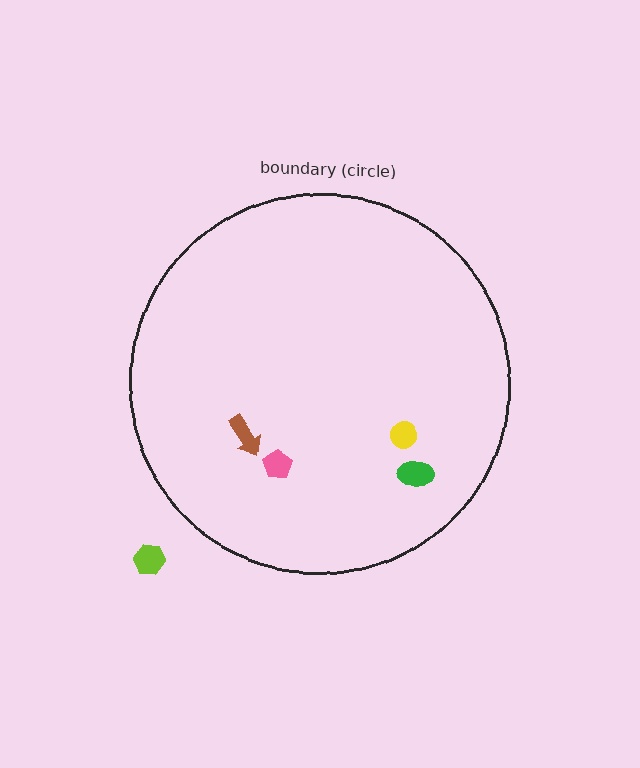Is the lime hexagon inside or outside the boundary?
Outside.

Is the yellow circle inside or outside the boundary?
Inside.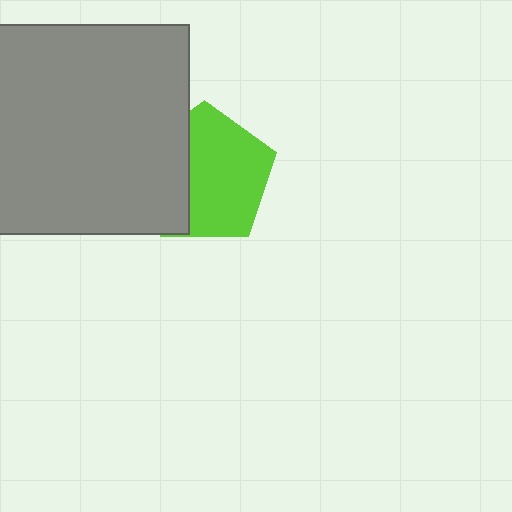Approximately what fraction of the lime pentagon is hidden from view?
Roughly 35% of the lime pentagon is hidden behind the gray square.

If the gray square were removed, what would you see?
You would see the complete lime pentagon.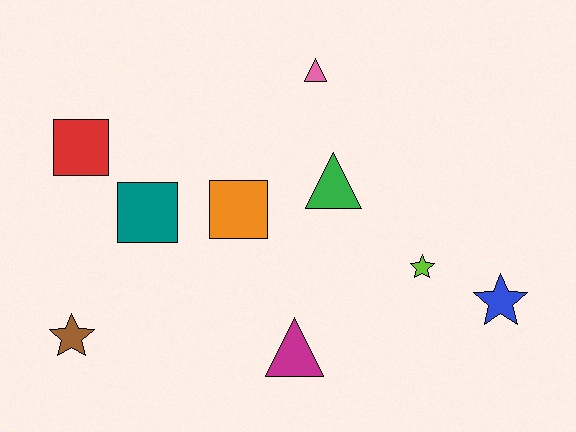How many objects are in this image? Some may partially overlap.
There are 9 objects.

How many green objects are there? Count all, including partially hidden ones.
There is 1 green object.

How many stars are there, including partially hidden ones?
There are 3 stars.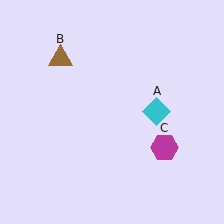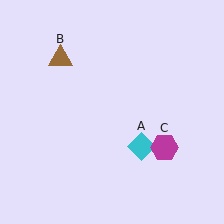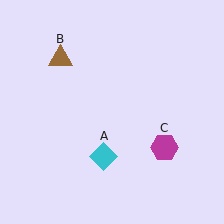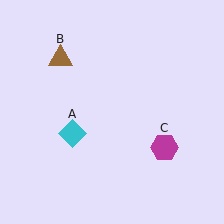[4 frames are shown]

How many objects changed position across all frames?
1 object changed position: cyan diamond (object A).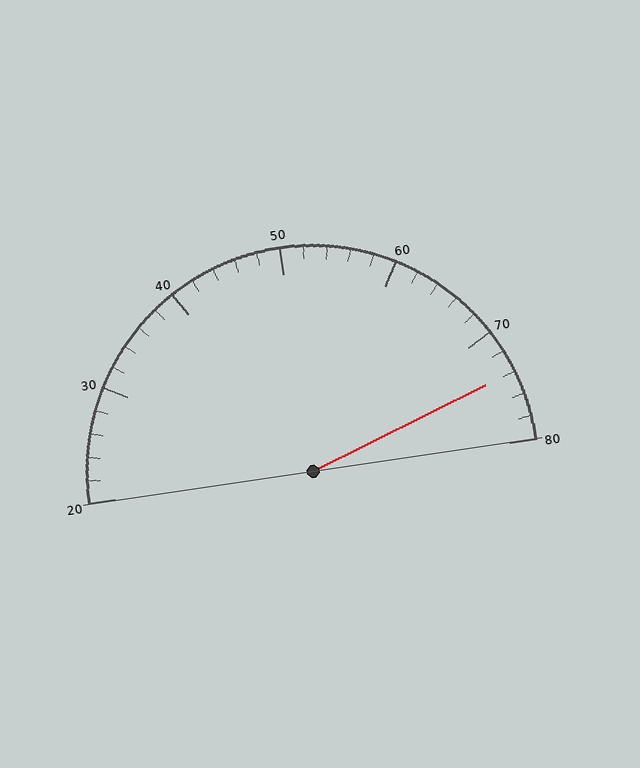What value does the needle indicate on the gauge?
The needle indicates approximately 74.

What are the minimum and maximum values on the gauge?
The gauge ranges from 20 to 80.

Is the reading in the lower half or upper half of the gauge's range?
The reading is in the upper half of the range (20 to 80).